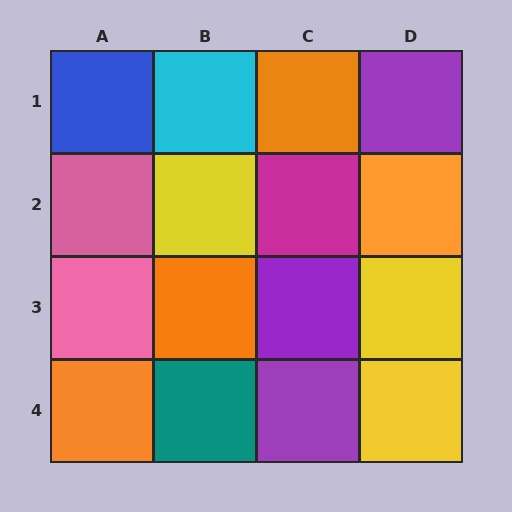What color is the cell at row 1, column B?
Cyan.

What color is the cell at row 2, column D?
Orange.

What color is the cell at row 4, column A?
Orange.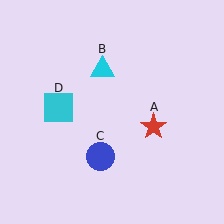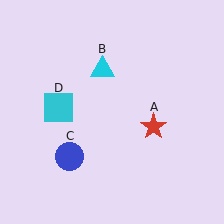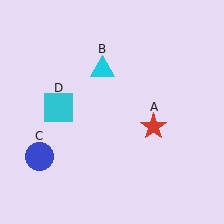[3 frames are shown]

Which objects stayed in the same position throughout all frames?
Red star (object A) and cyan triangle (object B) and cyan square (object D) remained stationary.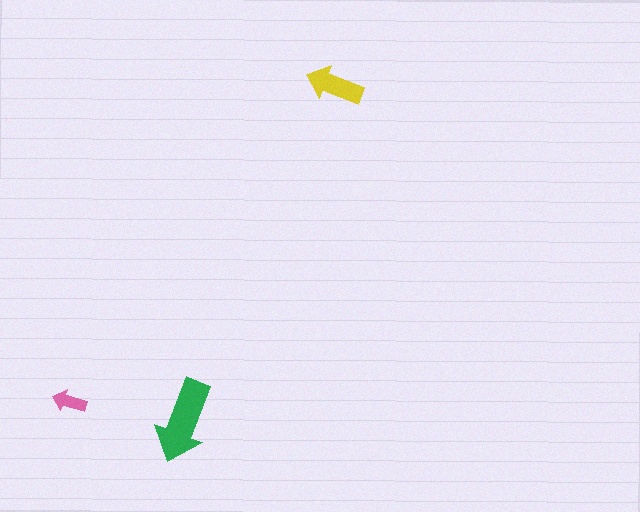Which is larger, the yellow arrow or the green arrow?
The green one.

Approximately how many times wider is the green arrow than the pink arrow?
About 2.5 times wider.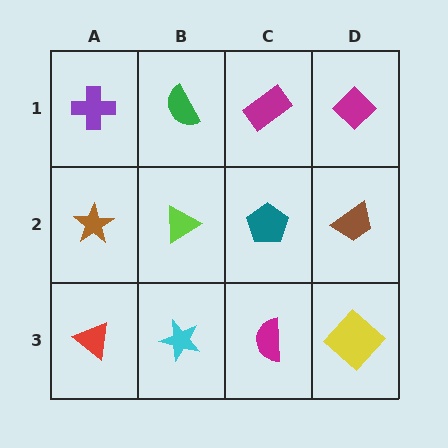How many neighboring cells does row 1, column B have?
3.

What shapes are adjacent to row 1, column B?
A lime triangle (row 2, column B), a purple cross (row 1, column A), a magenta rectangle (row 1, column C).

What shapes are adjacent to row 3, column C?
A teal pentagon (row 2, column C), a cyan star (row 3, column B), a yellow diamond (row 3, column D).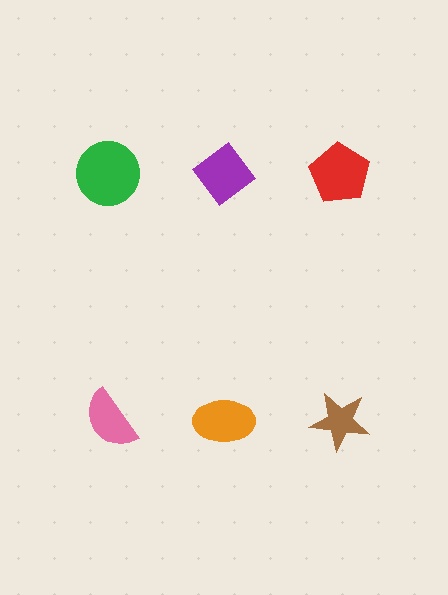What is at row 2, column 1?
A pink semicircle.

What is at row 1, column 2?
A purple diamond.